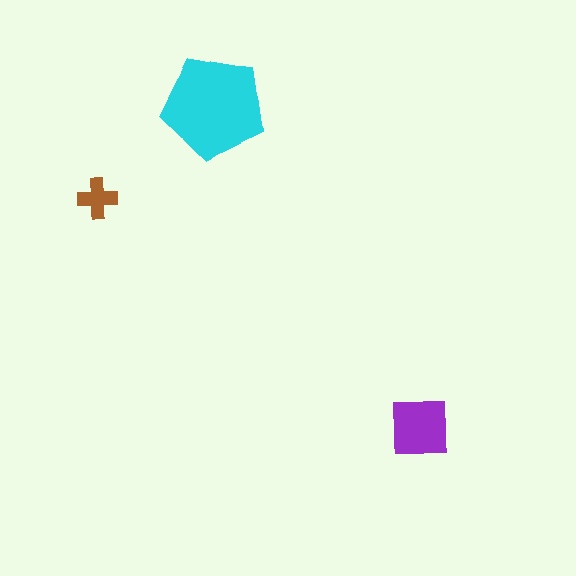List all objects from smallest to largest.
The brown cross, the purple square, the cyan pentagon.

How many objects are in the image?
There are 3 objects in the image.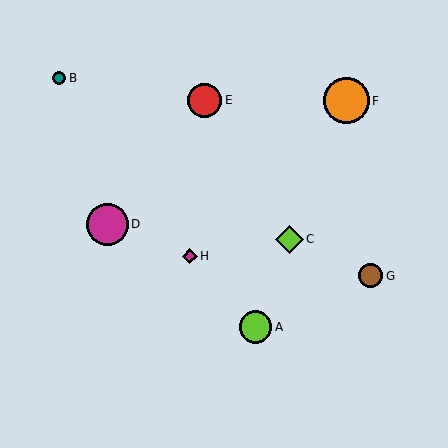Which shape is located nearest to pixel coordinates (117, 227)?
The magenta circle (labeled D) at (107, 224) is nearest to that location.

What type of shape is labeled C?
Shape C is a lime diamond.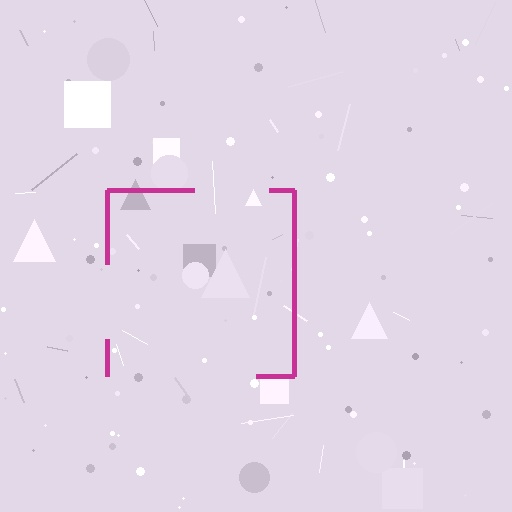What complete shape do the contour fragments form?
The contour fragments form a square.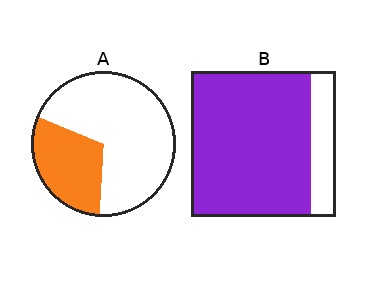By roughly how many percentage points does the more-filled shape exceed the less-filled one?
By roughly 50 percentage points (B over A).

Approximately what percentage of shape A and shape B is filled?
A is approximately 30% and B is approximately 85%.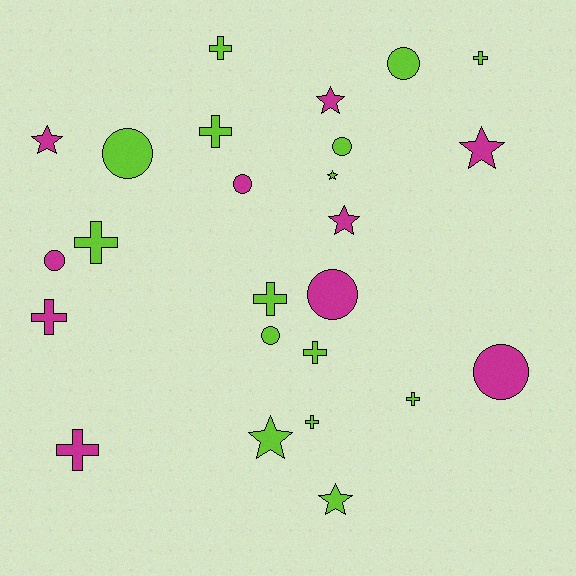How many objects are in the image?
There are 25 objects.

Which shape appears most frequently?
Cross, with 10 objects.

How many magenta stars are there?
There are 4 magenta stars.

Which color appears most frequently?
Lime, with 15 objects.